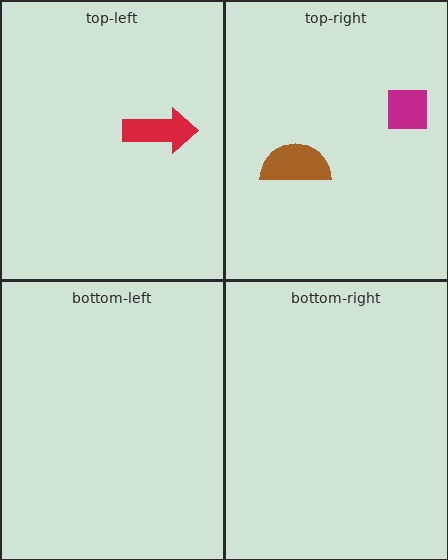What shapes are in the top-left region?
The red arrow.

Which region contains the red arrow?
The top-left region.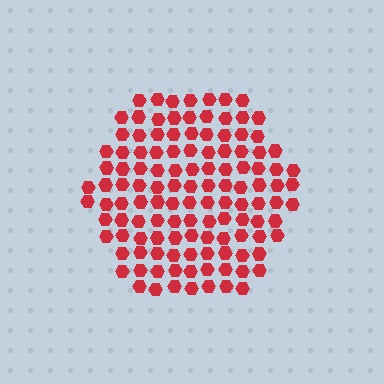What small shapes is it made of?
It is made of small hexagons.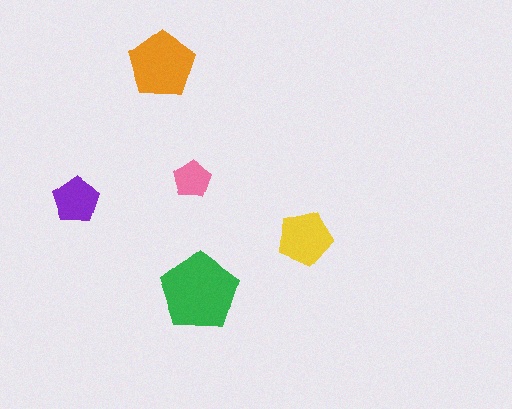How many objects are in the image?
There are 5 objects in the image.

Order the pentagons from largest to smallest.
the green one, the orange one, the yellow one, the purple one, the pink one.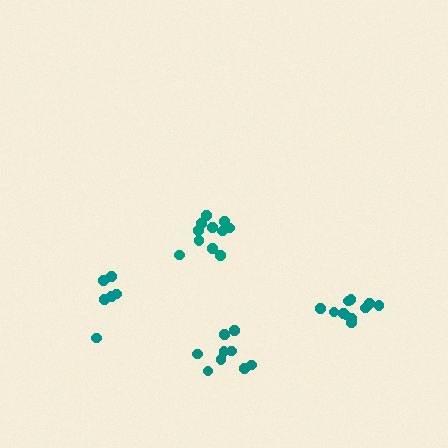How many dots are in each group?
Group 1: 11 dots, Group 2: 6 dots, Group 3: 9 dots, Group 4: 11 dots (37 total).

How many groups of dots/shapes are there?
There are 4 groups.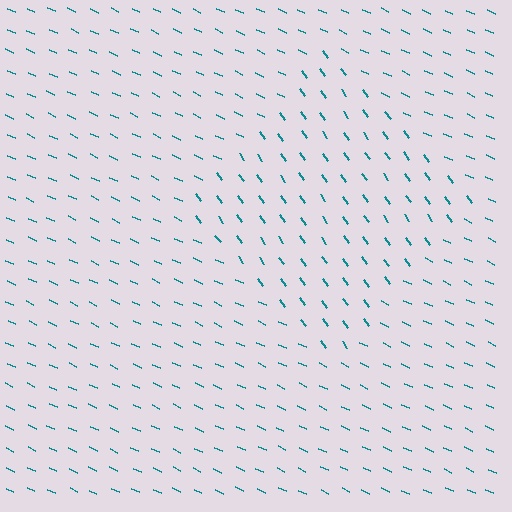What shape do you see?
I see a diamond.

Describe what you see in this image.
The image is filled with small teal line segments. A diamond region in the image has lines oriented differently from the surrounding lines, creating a visible texture boundary.